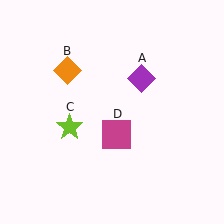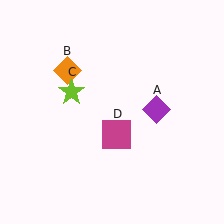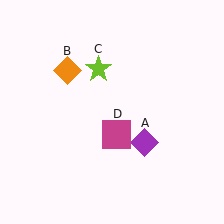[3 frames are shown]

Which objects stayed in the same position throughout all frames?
Orange diamond (object B) and magenta square (object D) remained stationary.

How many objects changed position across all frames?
2 objects changed position: purple diamond (object A), lime star (object C).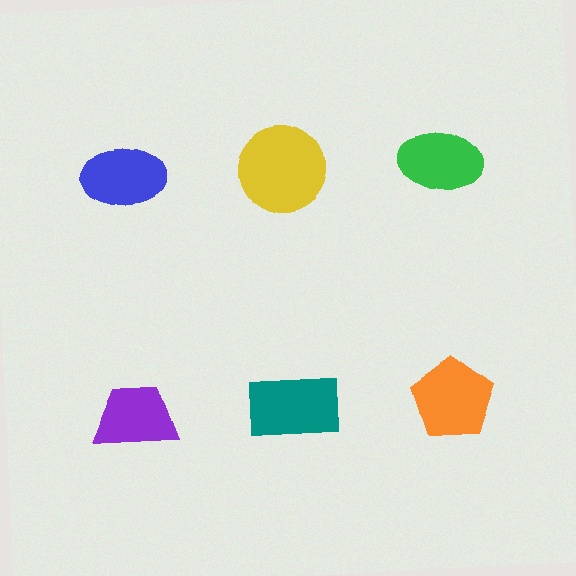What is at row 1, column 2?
A yellow circle.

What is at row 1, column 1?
A blue ellipse.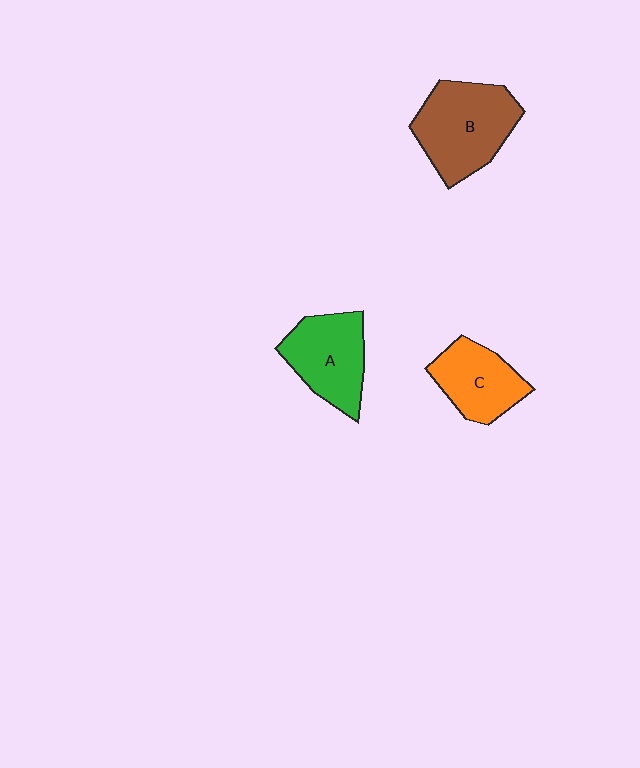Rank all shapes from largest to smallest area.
From largest to smallest: B (brown), A (green), C (orange).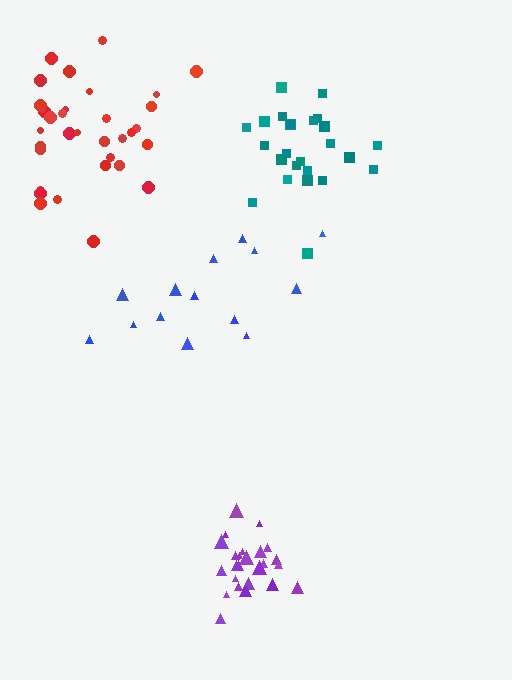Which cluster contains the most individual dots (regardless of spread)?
Red (34).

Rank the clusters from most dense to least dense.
purple, teal, red, blue.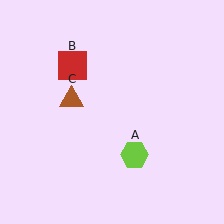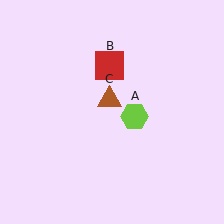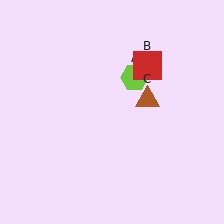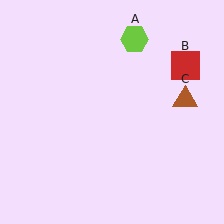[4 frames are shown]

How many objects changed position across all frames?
3 objects changed position: lime hexagon (object A), red square (object B), brown triangle (object C).